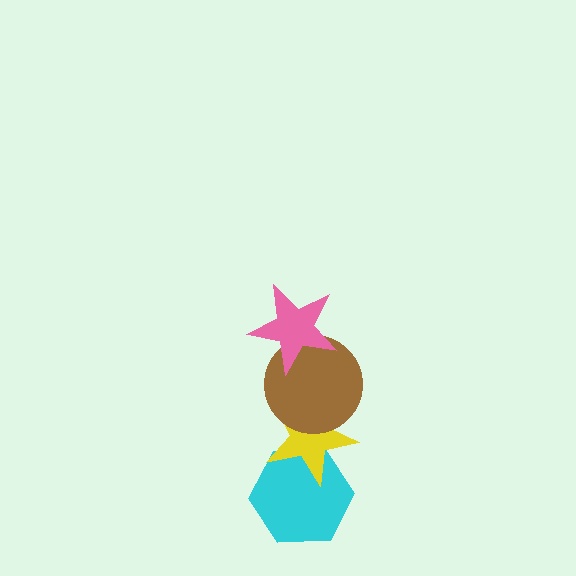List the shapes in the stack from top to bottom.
From top to bottom: the pink star, the brown circle, the yellow star, the cyan hexagon.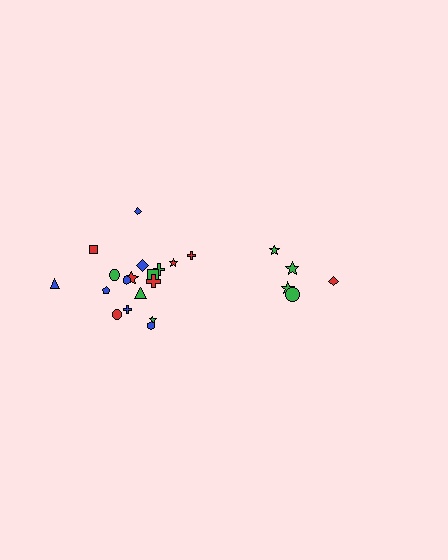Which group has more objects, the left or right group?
The left group.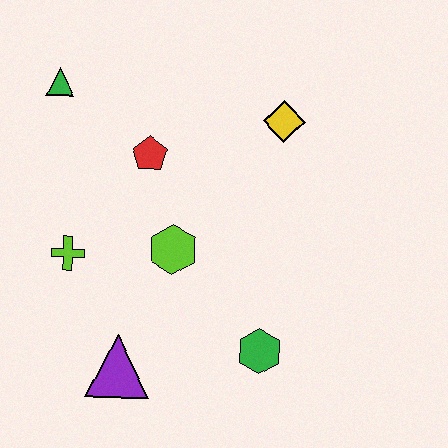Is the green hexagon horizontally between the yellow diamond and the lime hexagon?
Yes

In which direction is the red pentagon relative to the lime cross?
The red pentagon is above the lime cross.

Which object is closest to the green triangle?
The red pentagon is closest to the green triangle.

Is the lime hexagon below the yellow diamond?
Yes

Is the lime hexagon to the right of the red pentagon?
Yes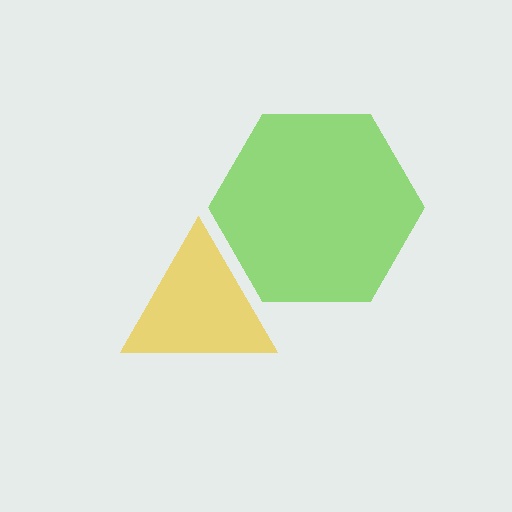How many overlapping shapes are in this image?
There are 2 overlapping shapes in the image.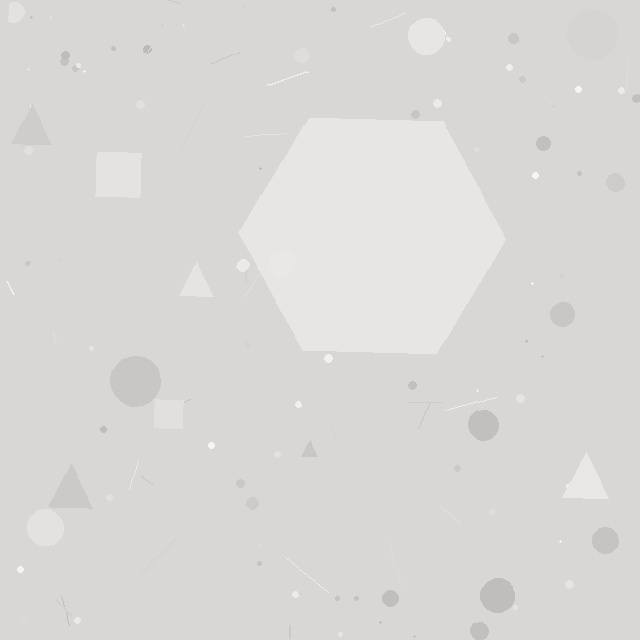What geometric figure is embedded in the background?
A hexagon is embedded in the background.